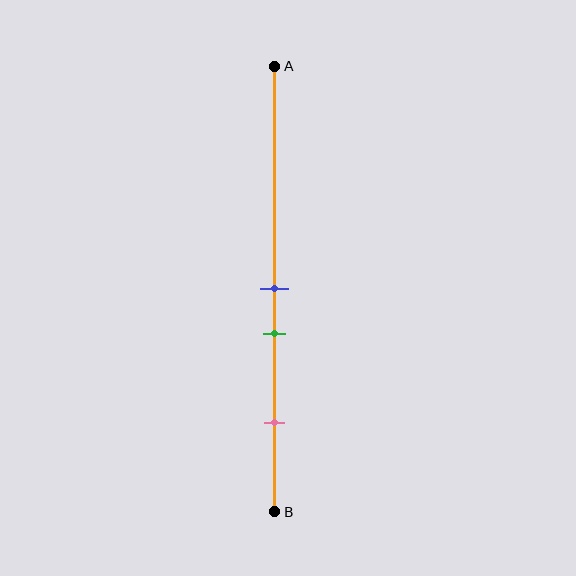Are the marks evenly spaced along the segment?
No, the marks are not evenly spaced.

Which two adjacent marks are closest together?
The blue and green marks are the closest adjacent pair.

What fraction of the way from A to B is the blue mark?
The blue mark is approximately 50% (0.5) of the way from A to B.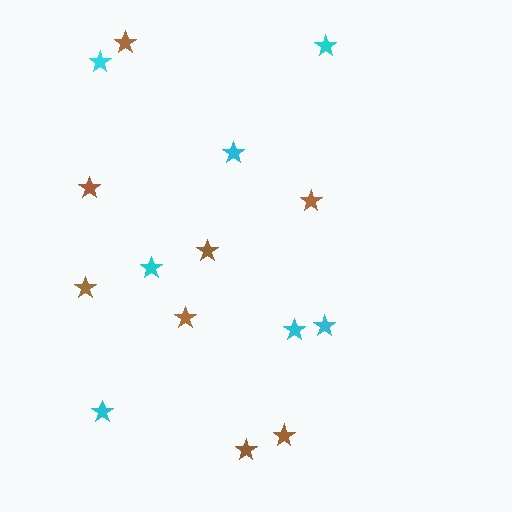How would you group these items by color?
There are 2 groups: one group of cyan stars (7) and one group of brown stars (8).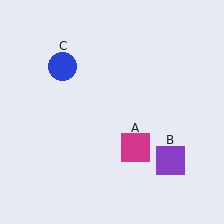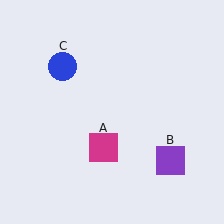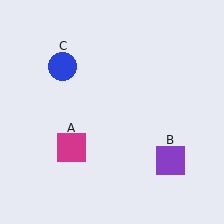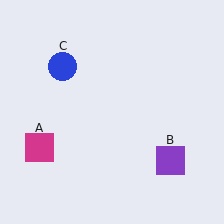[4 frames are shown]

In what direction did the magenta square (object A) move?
The magenta square (object A) moved left.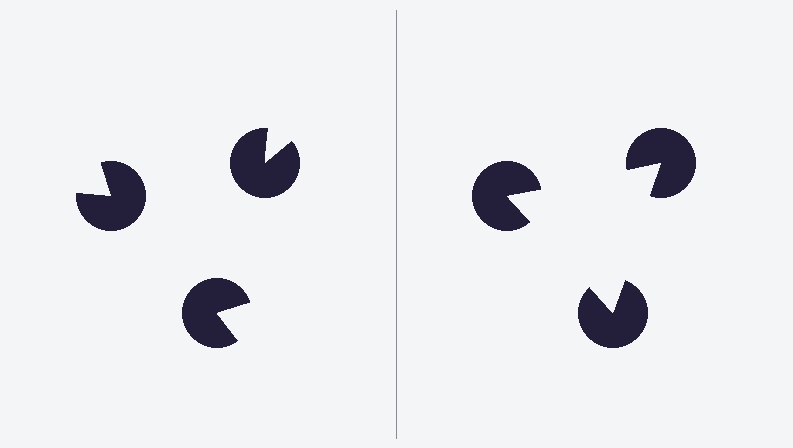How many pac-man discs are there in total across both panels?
6 — 3 on each side.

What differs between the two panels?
The pac-man discs are positioned identically on both sides; only the wedge orientations differ. On the right they align to a triangle; on the left they are misaligned.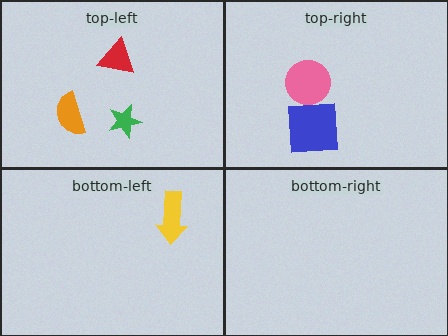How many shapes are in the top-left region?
3.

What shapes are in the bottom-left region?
The yellow arrow.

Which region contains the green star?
The top-left region.